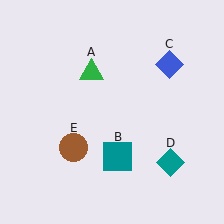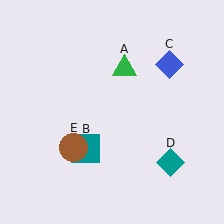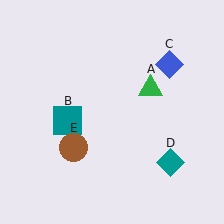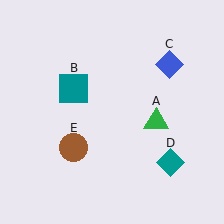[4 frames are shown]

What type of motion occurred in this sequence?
The green triangle (object A), teal square (object B) rotated clockwise around the center of the scene.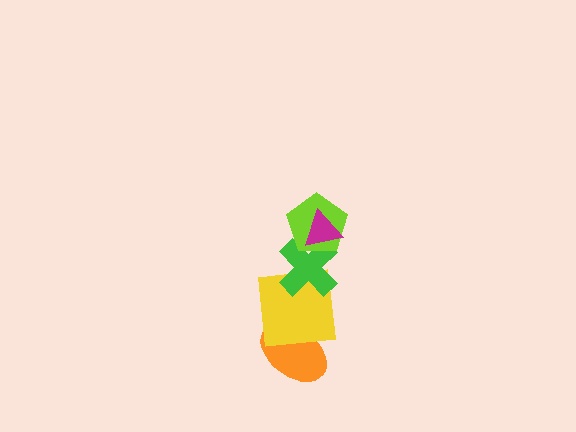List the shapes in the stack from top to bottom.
From top to bottom: the magenta triangle, the lime pentagon, the green cross, the yellow square, the orange ellipse.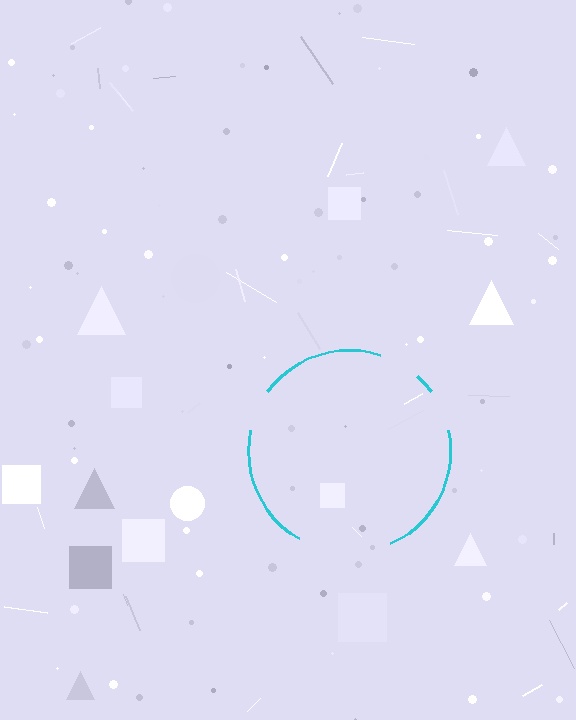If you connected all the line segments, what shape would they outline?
They would outline a circle.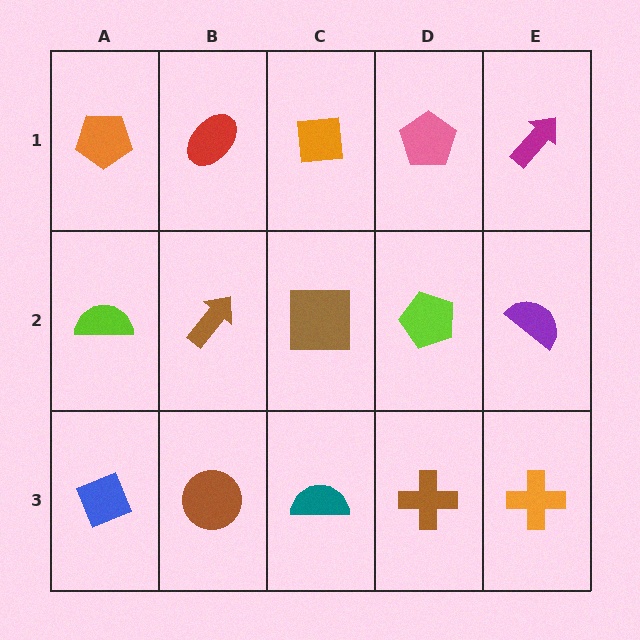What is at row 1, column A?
An orange pentagon.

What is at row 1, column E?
A magenta arrow.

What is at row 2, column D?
A lime pentagon.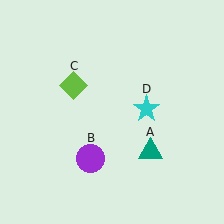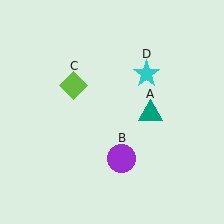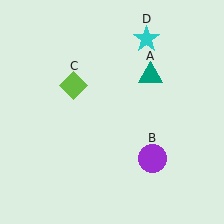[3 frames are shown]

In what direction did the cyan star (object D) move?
The cyan star (object D) moved up.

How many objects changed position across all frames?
3 objects changed position: teal triangle (object A), purple circle (object B), cyan star (object D).